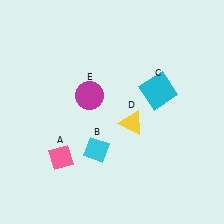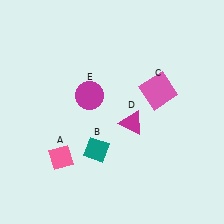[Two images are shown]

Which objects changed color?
B changed from cyan to teal. C changed from cyan to pink. D changed from yellow to magenta.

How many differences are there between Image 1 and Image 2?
There are 3 differences between the two images.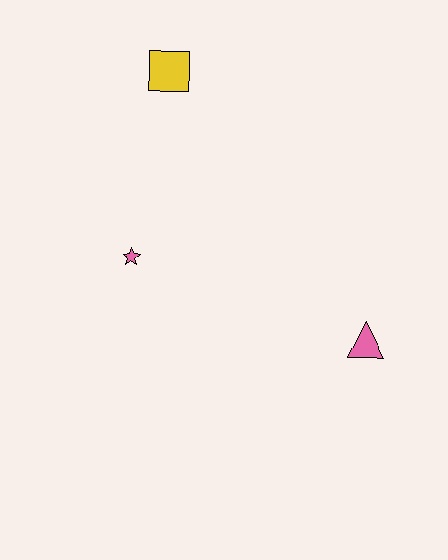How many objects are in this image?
There are 3 objects.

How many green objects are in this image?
There are no green objects.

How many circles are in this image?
There are no circles.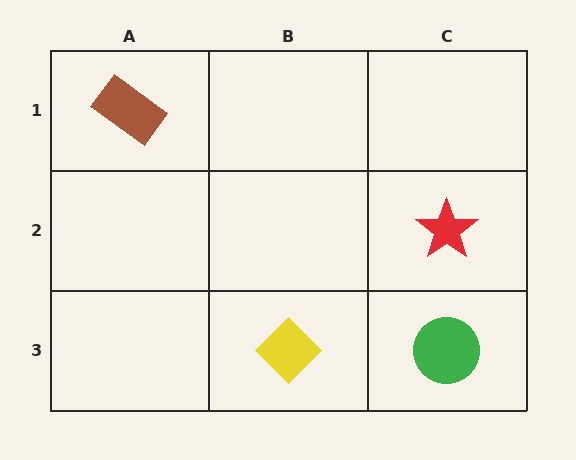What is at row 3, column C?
A green circle.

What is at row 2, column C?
A red star.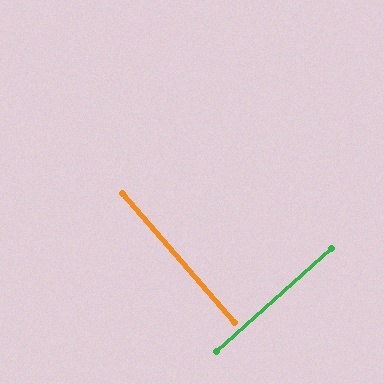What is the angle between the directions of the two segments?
Approximately 89 degrees.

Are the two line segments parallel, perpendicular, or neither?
Perpendicular — they meet at approximately 89°.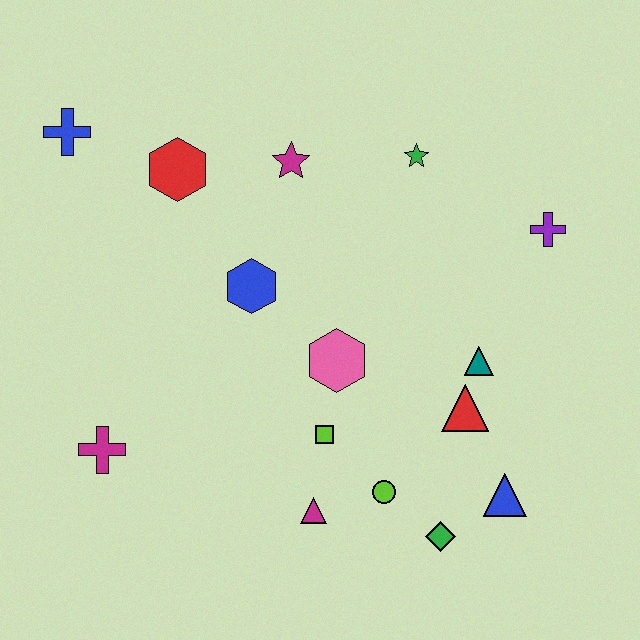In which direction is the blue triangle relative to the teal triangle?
The blue triangle is below the teal triangle.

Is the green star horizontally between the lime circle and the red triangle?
Yes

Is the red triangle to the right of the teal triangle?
No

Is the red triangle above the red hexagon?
No